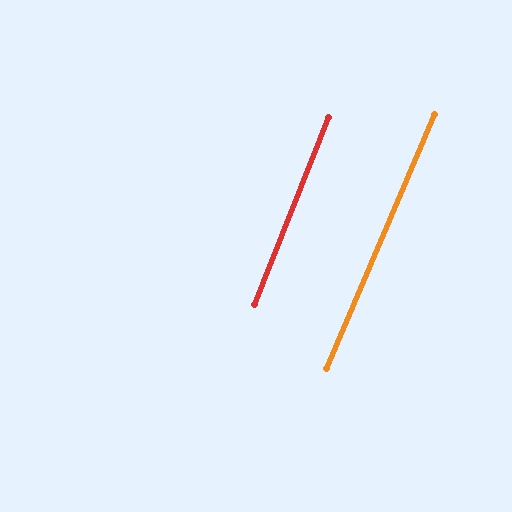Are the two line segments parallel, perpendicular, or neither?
Parallel — their directions differ by only 1.4°.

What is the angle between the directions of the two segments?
Approximately 1 degree.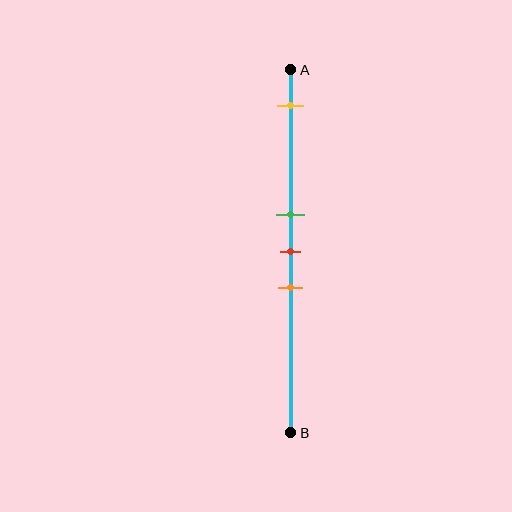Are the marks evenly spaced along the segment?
No, the marks are not evenly spaced.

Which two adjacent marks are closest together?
The green and red marks are the closest adjacent pair.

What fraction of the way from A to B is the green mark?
The green mark is approximately 40% (0.4) of the way from A to B.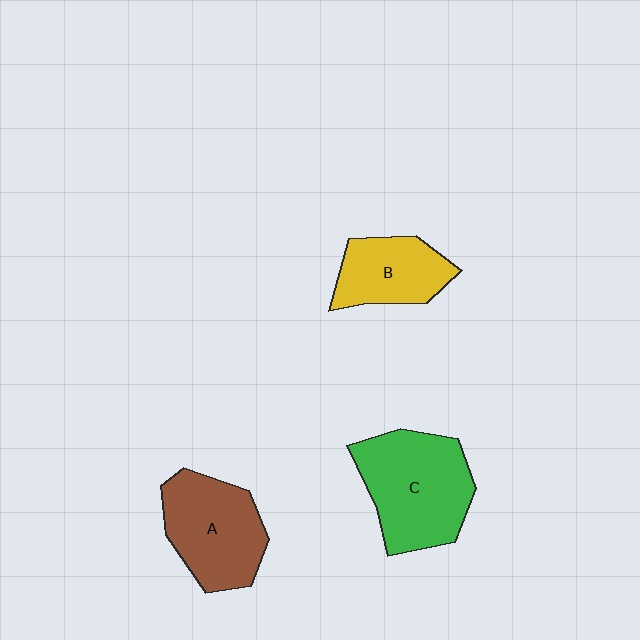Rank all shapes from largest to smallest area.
From largest to smallest: C (green), A (brown), B (yellow).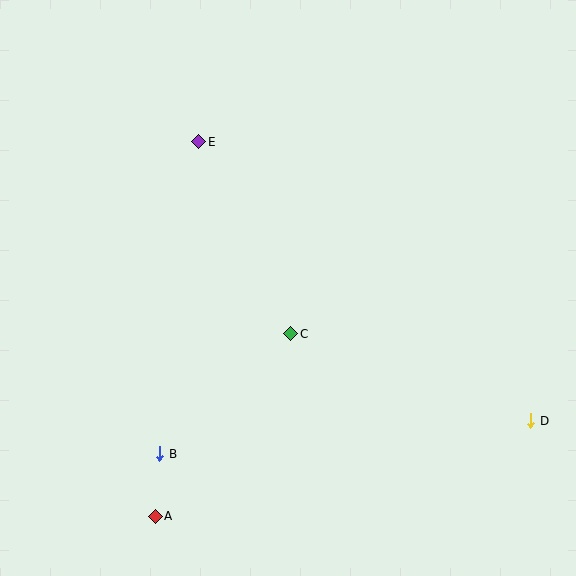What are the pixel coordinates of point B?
Point B is at (160, 454).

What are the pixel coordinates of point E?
Point E is at (199, 142).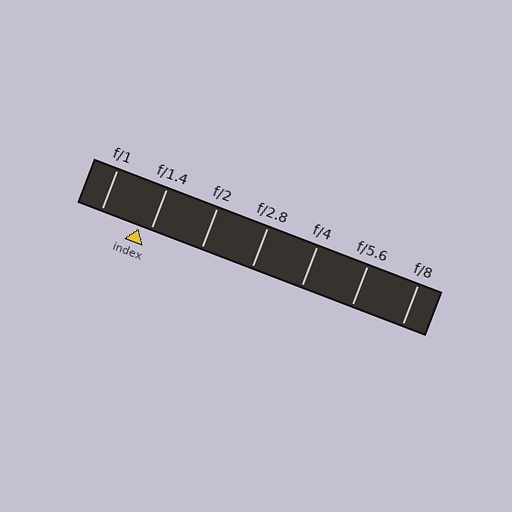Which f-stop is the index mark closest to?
The index mark is closest to f/1.4.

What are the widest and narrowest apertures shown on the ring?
The widest aperture shown is f/1 and the narrowest is f/8.